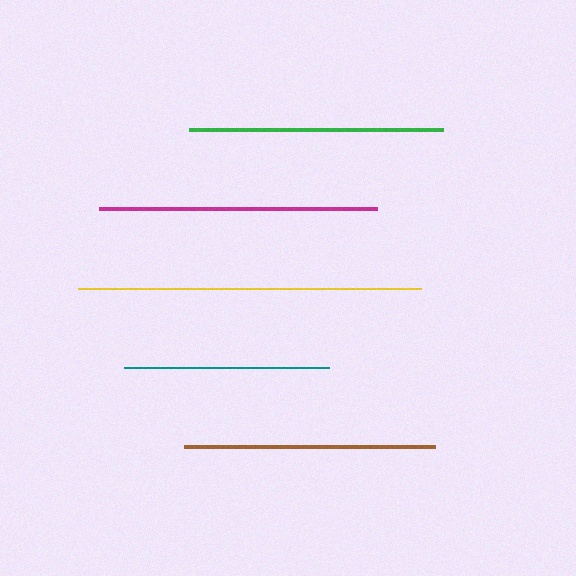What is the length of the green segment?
The green segment is approximately 254 pixels long.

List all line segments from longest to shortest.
From longest to shortest: yellow, magenta, green, brown, teal.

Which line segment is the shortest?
The teal line is the shortest at approximately 205 pixels.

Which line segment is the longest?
The yellow line is the longest at approximately 343 pixels.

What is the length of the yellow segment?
The yellow segment is approximately 343 pixels long.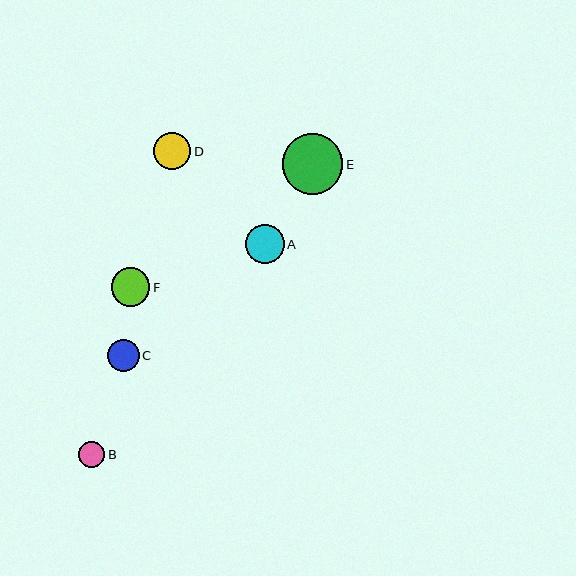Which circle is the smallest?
Circle B is the smallest with a size of approximately 27 pixels.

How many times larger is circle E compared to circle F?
Circle E is approximately 1.6 times the size of circle F.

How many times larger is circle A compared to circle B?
Circle A is approximately 1.5 times the size of circle B.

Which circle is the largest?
Circle E is the largest with a size of approximately 61 pixels.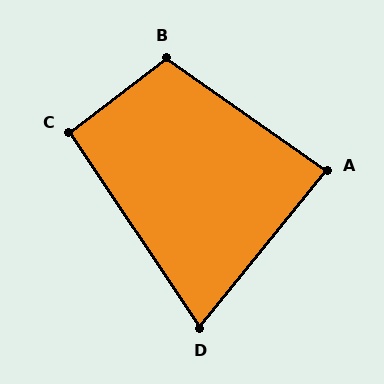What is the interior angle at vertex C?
Approximately 94 degrees (approximately right).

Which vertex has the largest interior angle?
B, at approximately 108 degrees.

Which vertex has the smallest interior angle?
D, at approximately 72 degrees.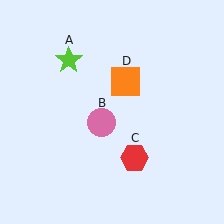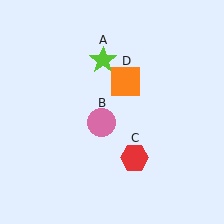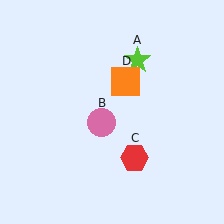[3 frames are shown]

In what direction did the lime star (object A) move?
The lime star (object A) moved right.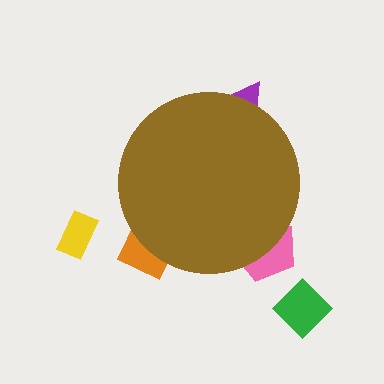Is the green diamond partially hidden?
No, the green diamond is fully visible.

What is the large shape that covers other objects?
A brown circle.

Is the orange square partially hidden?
Yes, the orange square is partially hidden behind the brown circle.